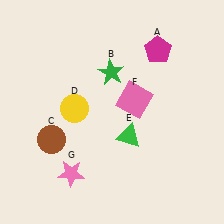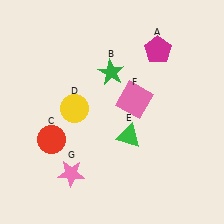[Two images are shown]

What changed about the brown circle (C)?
In Image 1, C is brown. In Image 2, it changed to red.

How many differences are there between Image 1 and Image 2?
There is 1 difference between the two images.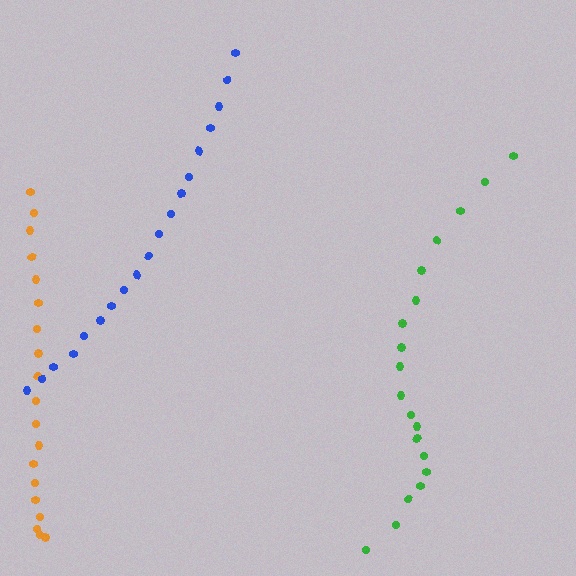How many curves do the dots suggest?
There are 3 distinct paths.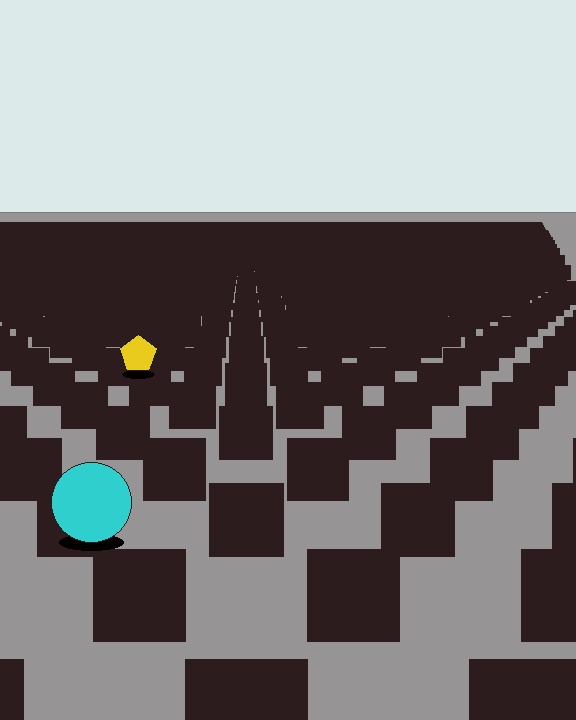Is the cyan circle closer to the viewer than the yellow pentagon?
Yes. The cyan circle is closer — you can tell from the texture gradient: the ground texture is coarser near it.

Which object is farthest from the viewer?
The yellow pentagon is farthest from the viewer. It appears smaller and the ground texture around it is denser.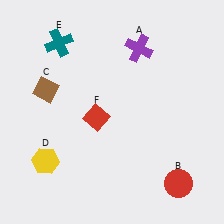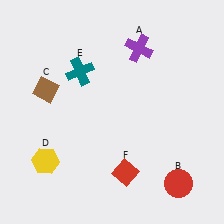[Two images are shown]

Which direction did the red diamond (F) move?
The red diamond (F) moved down.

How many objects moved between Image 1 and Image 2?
2 objects moved between the two images.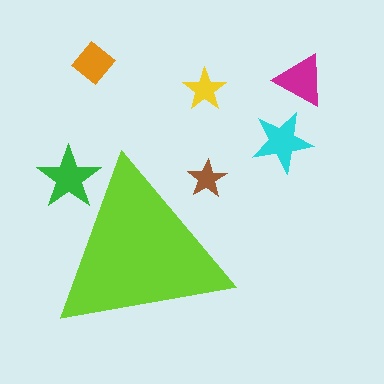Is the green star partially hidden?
Yes, the green star is partially hidden behind the lime triangle.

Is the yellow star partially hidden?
No, the yellow star is fully visible.